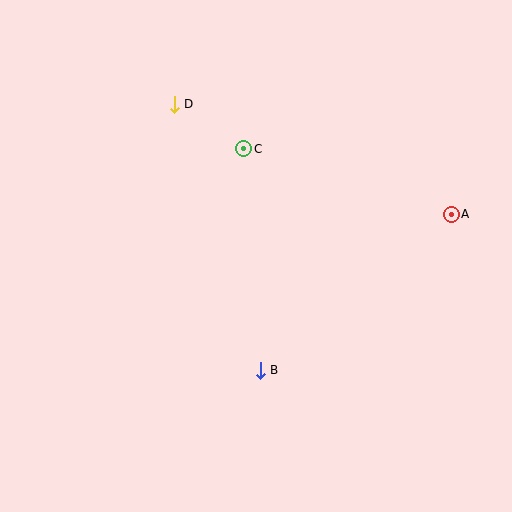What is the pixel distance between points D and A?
The distance between D and A is 298 pixels.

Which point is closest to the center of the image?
Point C at (244, 149) is closest to the center.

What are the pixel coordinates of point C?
Point C is at (244, 149).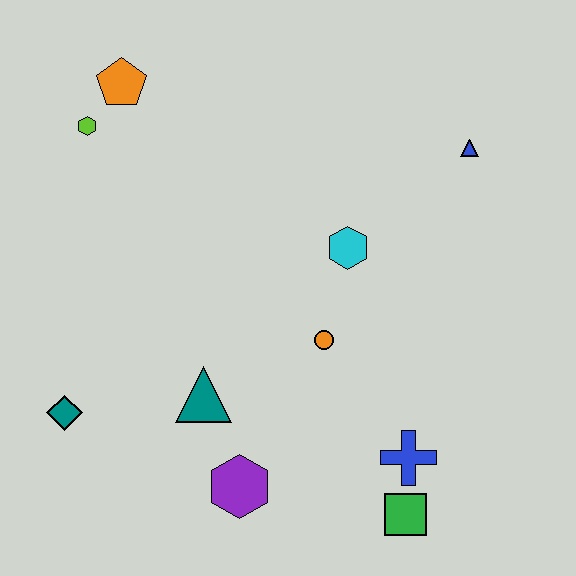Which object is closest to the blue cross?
The green square is closest to the blue cross.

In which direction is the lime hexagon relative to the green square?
The lime hexagon is above the green square.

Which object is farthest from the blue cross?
The orange pentagon is farthest from the blue cross.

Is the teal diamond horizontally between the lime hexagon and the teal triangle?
No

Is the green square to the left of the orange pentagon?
No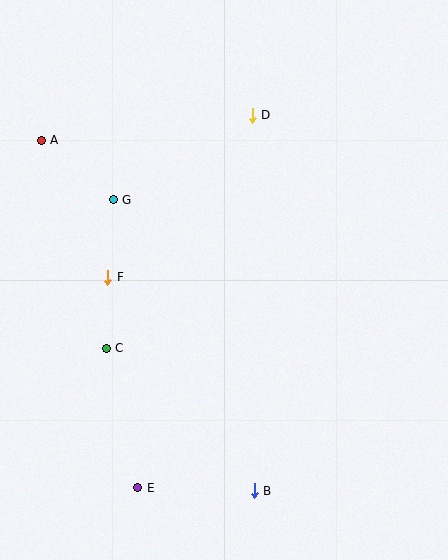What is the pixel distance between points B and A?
The distance between B and A is 410 pixels.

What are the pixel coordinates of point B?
Point B is at (254, 491).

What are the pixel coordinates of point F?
Point F is at (108, 277).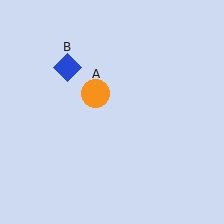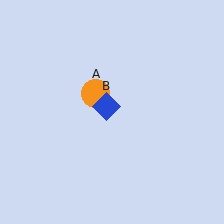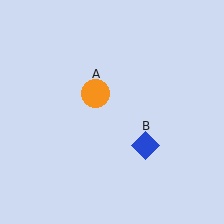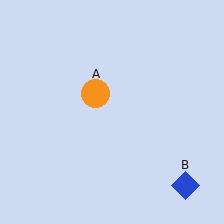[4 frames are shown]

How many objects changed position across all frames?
1 object changed position: blue diamond (object B).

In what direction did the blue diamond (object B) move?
The blue diamond (object B) moved down and to the right.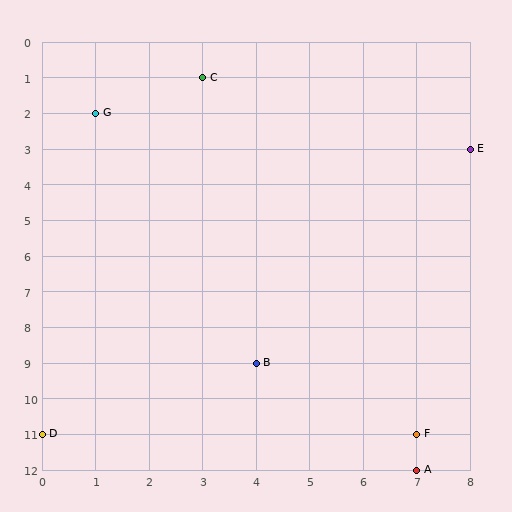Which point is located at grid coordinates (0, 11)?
Point D is at (0, 11).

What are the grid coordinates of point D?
Point D is at grid coordinates (0, 11).